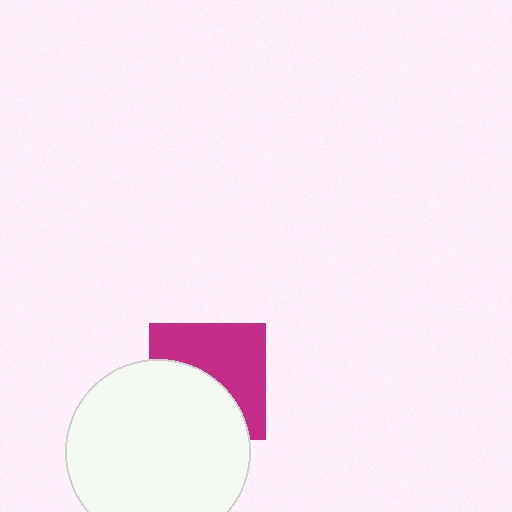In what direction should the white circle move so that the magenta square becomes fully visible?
The white circle should move down. That is the shortest direction to clear the overlap and leave the magenta square fully visible.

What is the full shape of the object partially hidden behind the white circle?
The partially hidden object is a magenta square.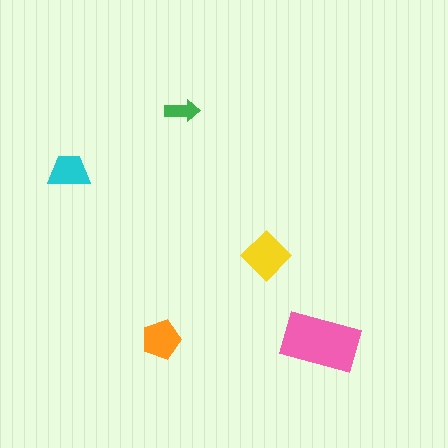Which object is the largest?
The pink rectangle.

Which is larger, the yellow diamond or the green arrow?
The yellow diamond.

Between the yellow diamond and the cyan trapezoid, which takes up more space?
The yellow diamond.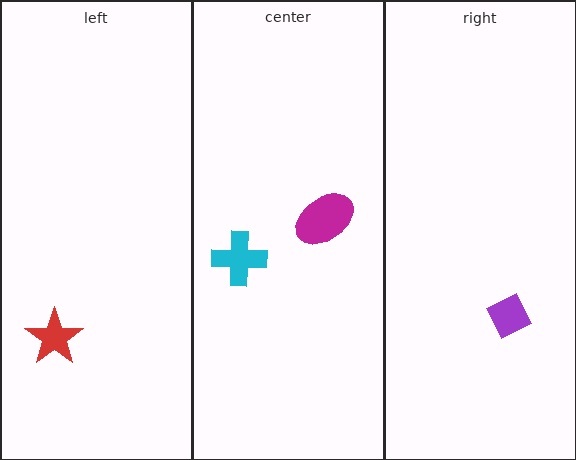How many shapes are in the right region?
1.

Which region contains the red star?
The left region.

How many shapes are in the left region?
1.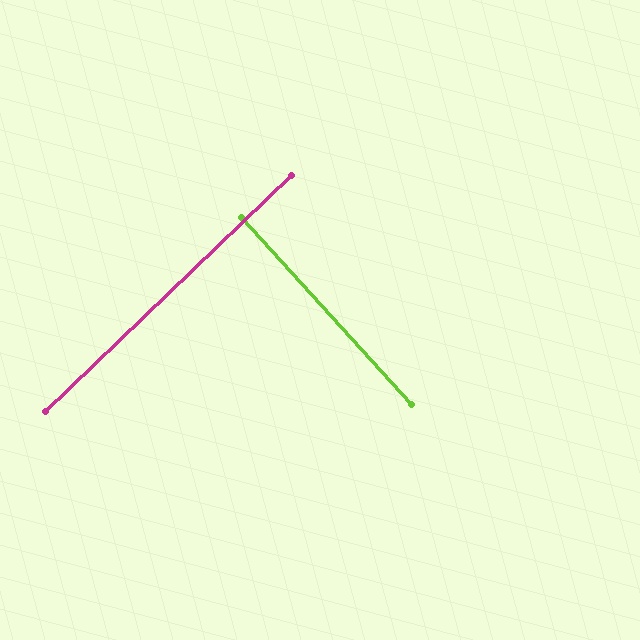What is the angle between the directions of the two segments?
Approximately 89 degrees.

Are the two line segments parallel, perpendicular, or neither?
Perpendicular — they meet at approximately 89°.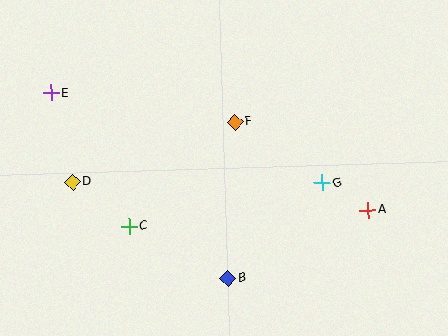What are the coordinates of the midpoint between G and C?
The midpoint between G and C is at (225, 204).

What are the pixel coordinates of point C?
Point C is at (129, 226).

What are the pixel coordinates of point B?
Point B is at (228, 278).